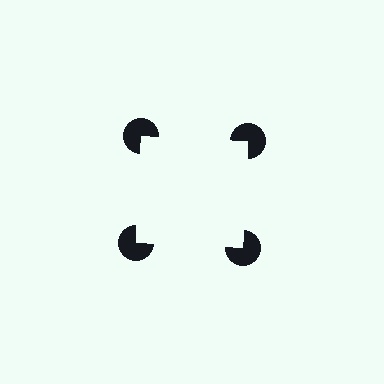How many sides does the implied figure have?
4 sides.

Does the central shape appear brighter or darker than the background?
It typically appears slightly brighter than the background, even though no actual brightness change is drawn.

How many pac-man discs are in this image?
There are 4 — one at each vertex of the illusory square.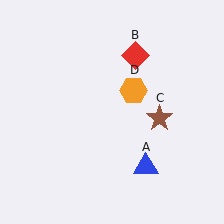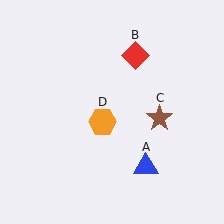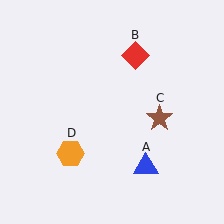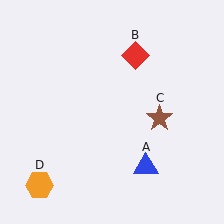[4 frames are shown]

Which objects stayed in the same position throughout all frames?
Blue triangle (object A) and red diamond (object B) and brown star (object C) remained stationary.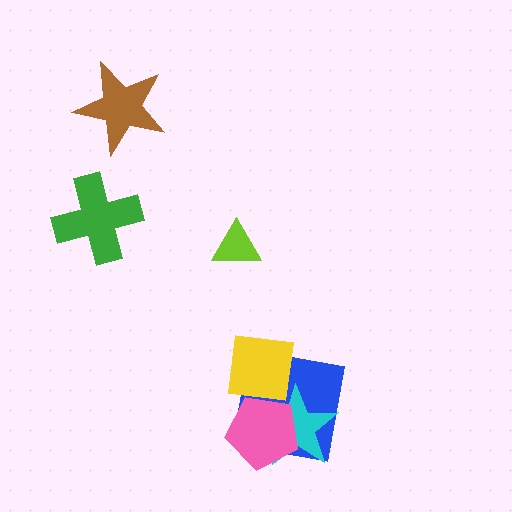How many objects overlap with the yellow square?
3 objects overlap with the yellow square.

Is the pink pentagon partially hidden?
Yes, it is partially covered by another shape.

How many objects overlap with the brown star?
0 objects overlap with the brown star.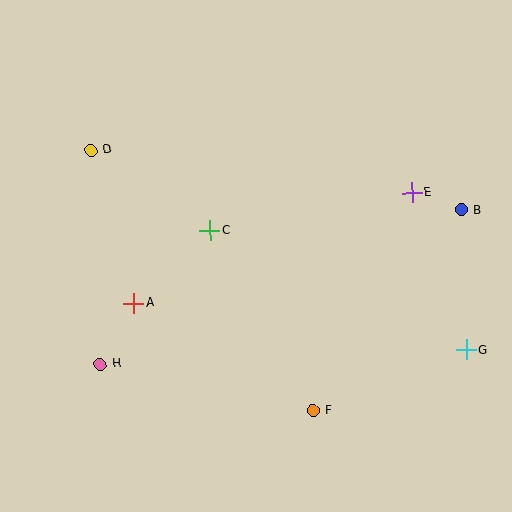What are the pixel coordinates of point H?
Point H is at (100, 364).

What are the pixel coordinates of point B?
Point B is at (461, 210).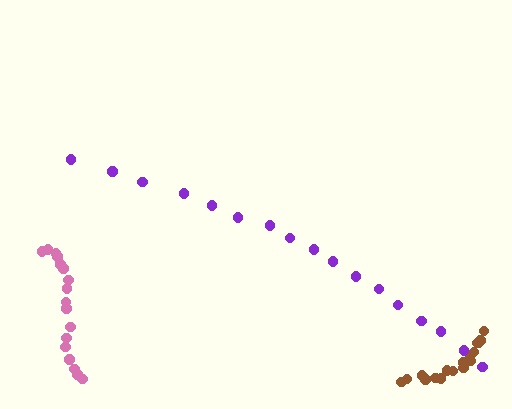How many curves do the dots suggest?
There are 3 distinct paths.